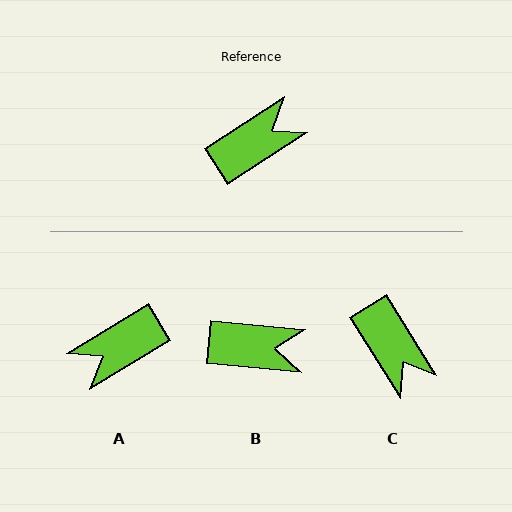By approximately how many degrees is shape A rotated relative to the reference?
Approximately 179 degrees counter-clockwise.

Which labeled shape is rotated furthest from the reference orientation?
A, about 179 degrees away.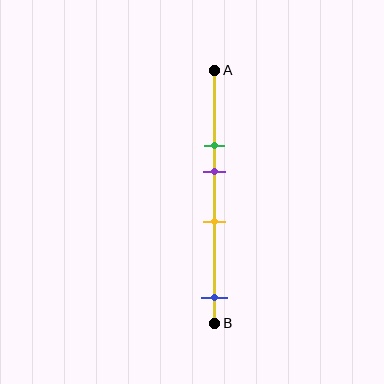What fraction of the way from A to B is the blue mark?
The blue mark is approximately 90% (0.9) of the way from A to B.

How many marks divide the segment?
There are 4 marks dividing the segment.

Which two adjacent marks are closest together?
The green and purple marks are the closest adjacent pair.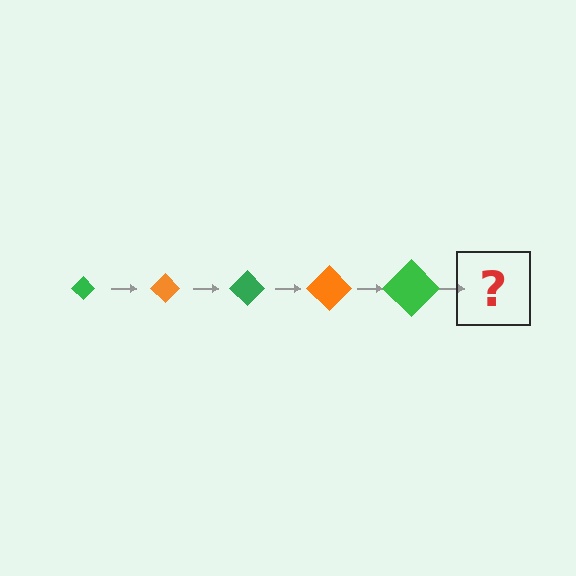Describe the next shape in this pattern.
It should be an orange diamond, larger than the previous one.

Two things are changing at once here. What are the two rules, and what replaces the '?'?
The two rules are that the diamond grows larger each step and the color cycles through green and orange. The '?' should be an orange diamond, larger than the previous one.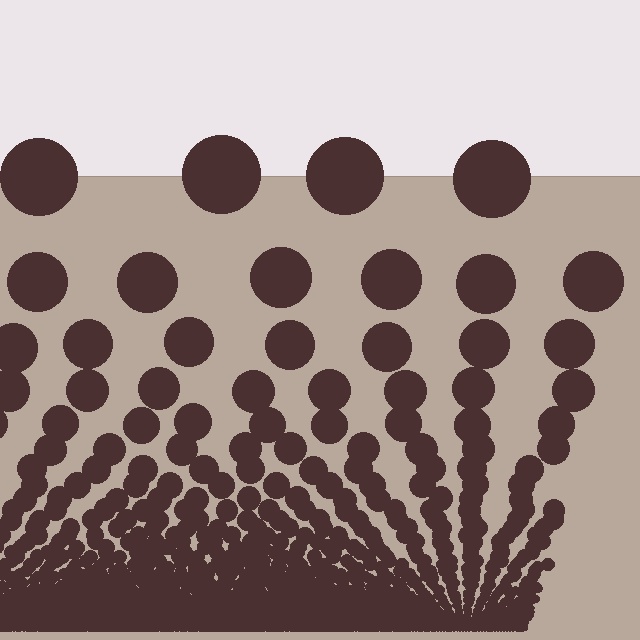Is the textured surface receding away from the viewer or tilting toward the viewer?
The surface appears to tilt toward the viewer. Texture elements get larger and sparser toward the top.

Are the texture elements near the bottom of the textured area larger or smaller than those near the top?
Smaller. The gradient is inverted — elements near the bottom are smaller and denser.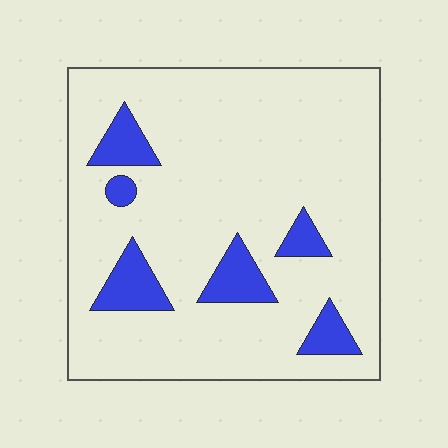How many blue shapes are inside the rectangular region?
6.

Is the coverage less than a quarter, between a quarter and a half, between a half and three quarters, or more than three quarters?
Less than a quarter.